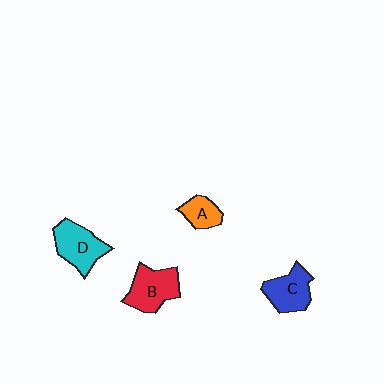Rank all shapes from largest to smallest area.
From largest to smallest: B (red), D (cyan), C (blue), A (orange).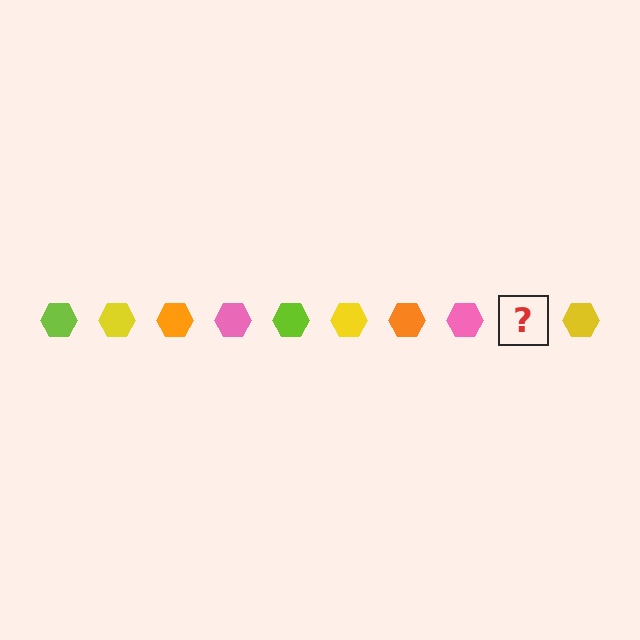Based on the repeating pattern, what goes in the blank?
The blank should be a lime hexagon.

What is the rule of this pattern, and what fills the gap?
The rule is that the pattern cycles through lime, yellow, orange, pink hexagons. The gap should be filled with a lime hexagon.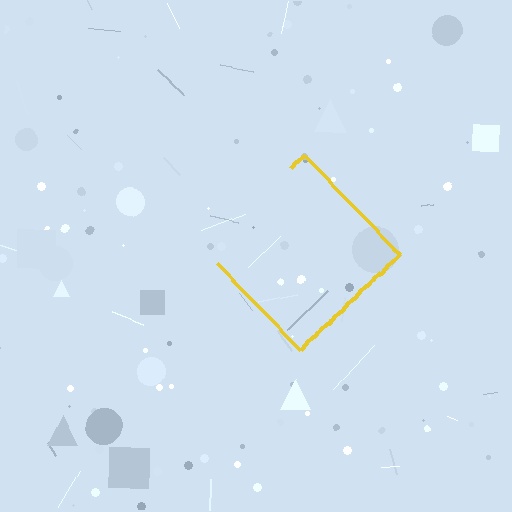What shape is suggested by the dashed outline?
The dashed outline suggests a diamond.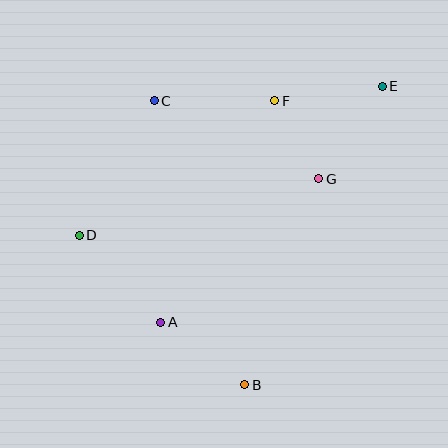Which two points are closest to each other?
Points F and G are closest to each other.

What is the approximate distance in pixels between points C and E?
The distance between C and E is approximately 229 pixels.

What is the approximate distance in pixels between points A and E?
The distance between A and E is approximately 324 pixels.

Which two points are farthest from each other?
Points D and E are farthest from each other.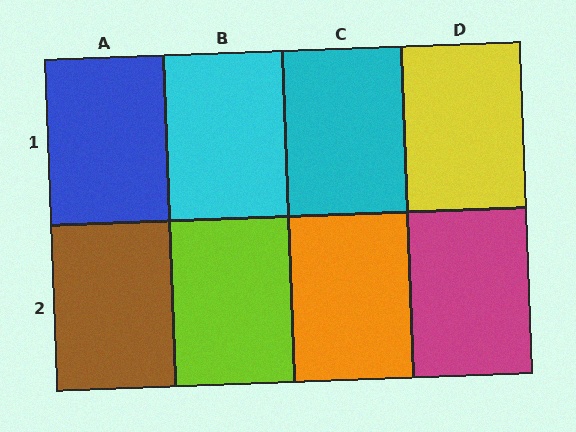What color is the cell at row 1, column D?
Yellow.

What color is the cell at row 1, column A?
Blue.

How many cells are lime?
1 cell is lime.